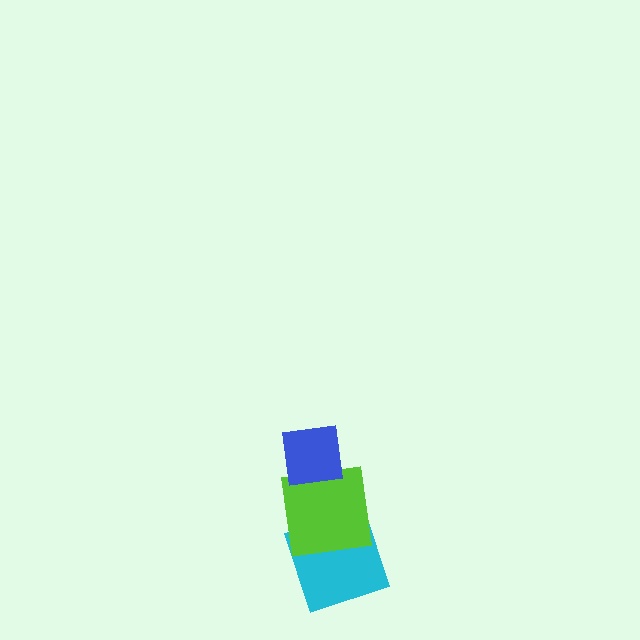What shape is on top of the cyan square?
The lime square is on top of the cyan square.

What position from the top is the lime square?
The lime square is 2nd from the top.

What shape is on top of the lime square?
The blue square is on top of the lime square.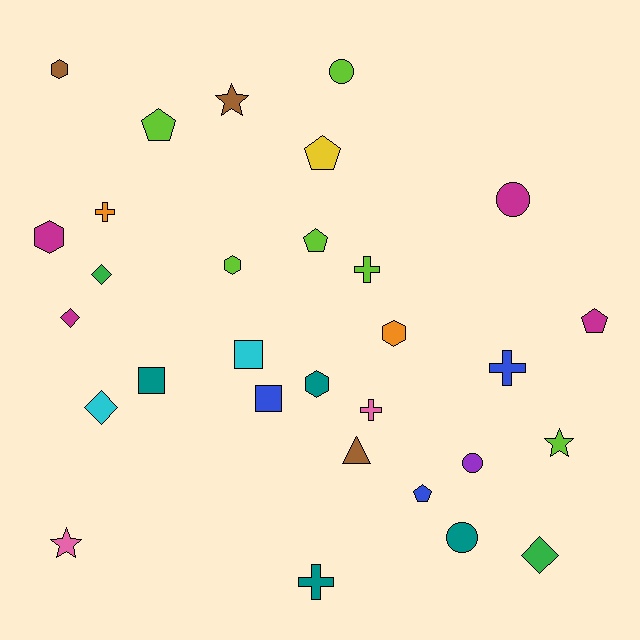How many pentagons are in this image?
There are 5 pentagons.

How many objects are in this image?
There are 30 objects.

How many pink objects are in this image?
There are 2 pink objects.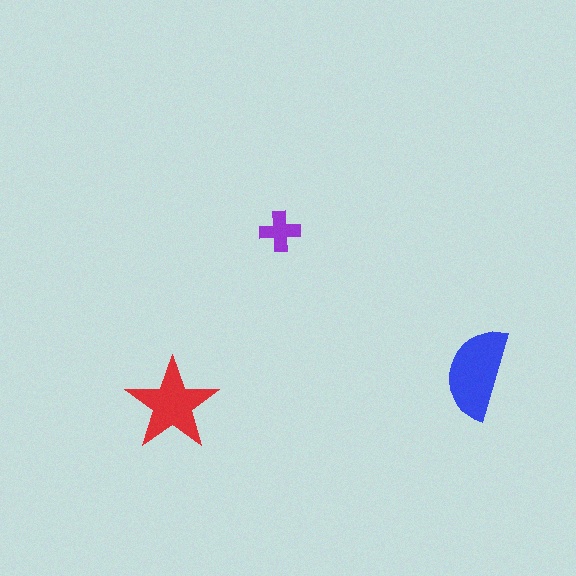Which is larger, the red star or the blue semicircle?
The blue semicircle.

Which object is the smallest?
The purple cross.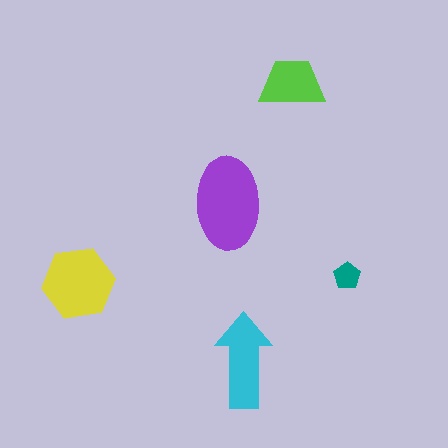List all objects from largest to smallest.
The purple ellipse, the yellow hexagon, the cyan arrow, the lime trapezoid, the teal pentagon.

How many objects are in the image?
There are 5 objects in the image.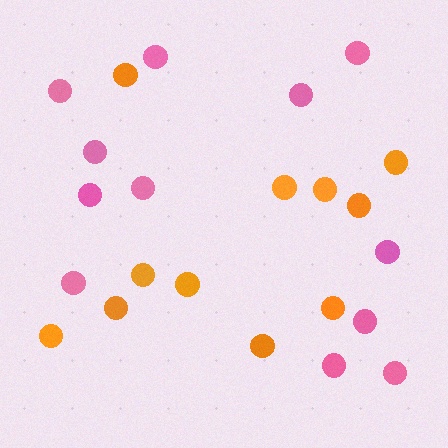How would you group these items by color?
There are 2 groups: one group of pink circles (12) and one group of orange circles (11).